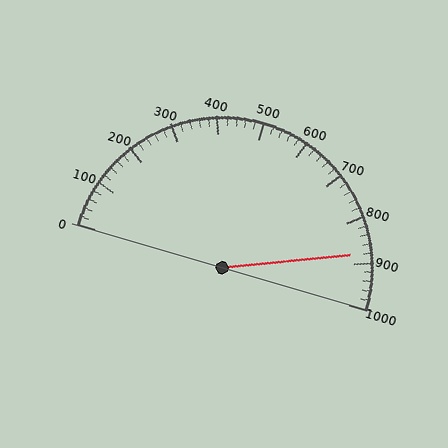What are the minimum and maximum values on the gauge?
The gauge ranges from 0 to 1000.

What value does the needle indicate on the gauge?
The needle indicates approximately 880.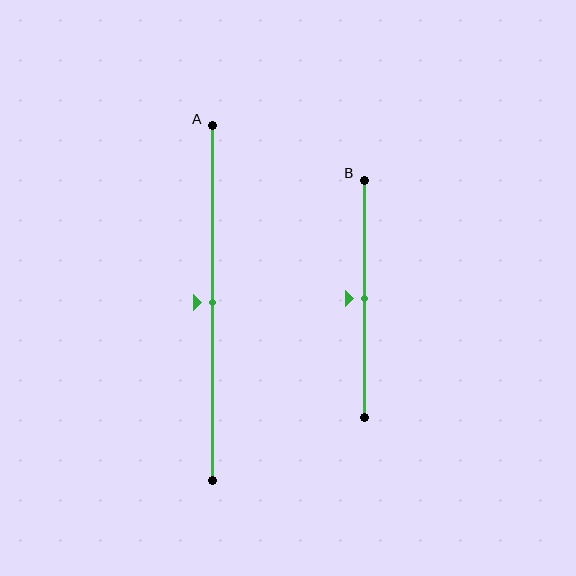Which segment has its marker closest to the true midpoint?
Segment A has its marker closest to the true midpoint.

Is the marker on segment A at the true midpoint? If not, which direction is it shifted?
Yes, the marker on segment A is at the true midpoint.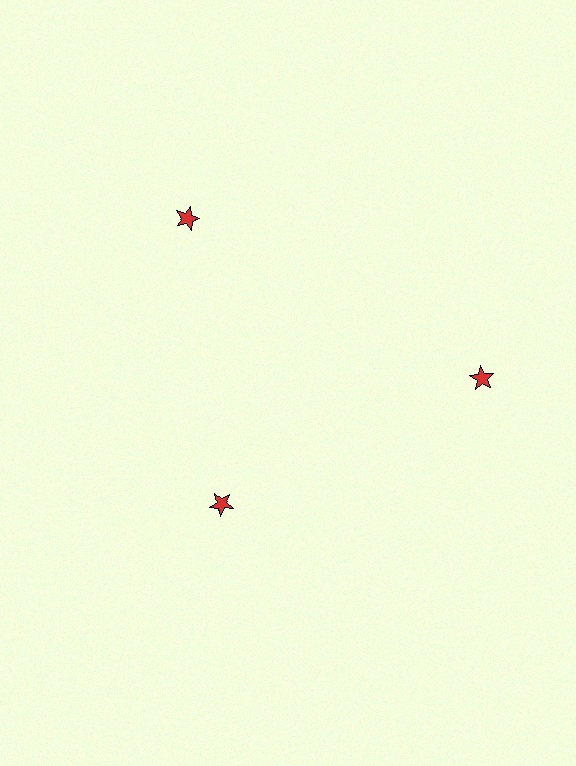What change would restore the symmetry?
The symmetry would be restored by moving it outward, back onto the ring so that all 3 stars sit at equal angles and equal distance from the center.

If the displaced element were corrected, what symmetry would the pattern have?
It would have 3-fold rotational symmetry — the pattern would map onto itself every 120 degrees.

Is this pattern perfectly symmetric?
No. The 3 red stars are arranged in a ring, but one element near the 7 o'clock position is pulled inward toward the center, breaking the 3-fold rotational symmetry.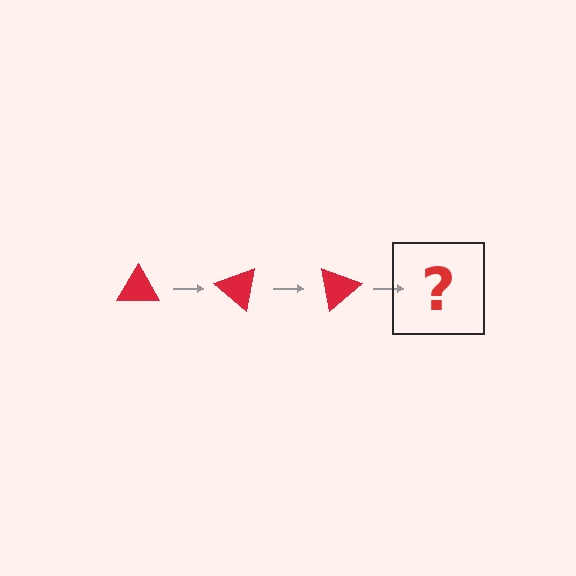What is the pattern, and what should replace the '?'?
The pattern is that the triangle rotates 40 degrees each step. The '?' should be a red triangle rotated 120 degrees.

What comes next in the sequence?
The next element should be a red triangle rotated 120 degrees.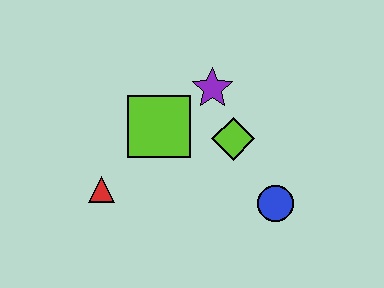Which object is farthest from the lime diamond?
The red triangle is farthest from the lime diamond.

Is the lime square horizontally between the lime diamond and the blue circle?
No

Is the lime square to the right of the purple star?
No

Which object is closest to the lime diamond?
The purple star is closest to the lime diamond.